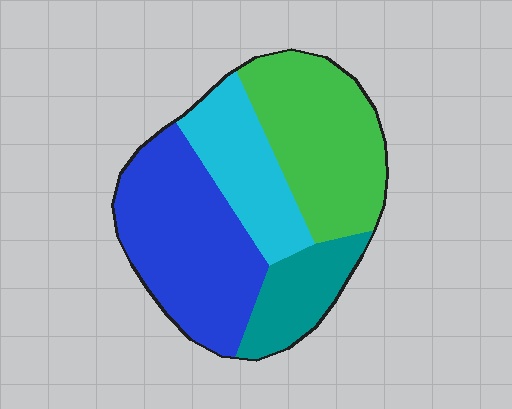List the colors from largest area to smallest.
From largest to smallest: blue, green, cyan, teal.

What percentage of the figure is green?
Green covers around 30% of the figure.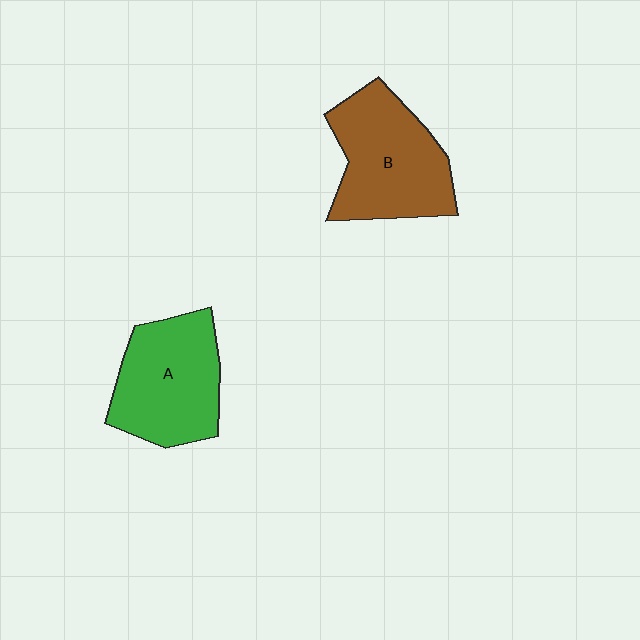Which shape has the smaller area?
Shape A (green).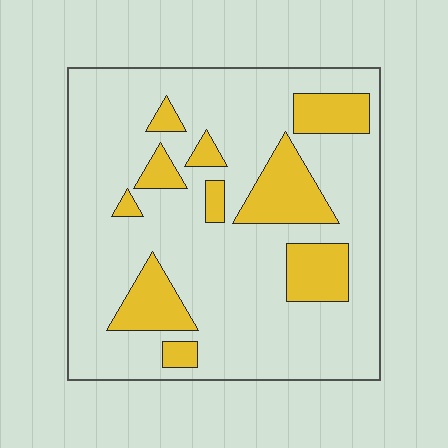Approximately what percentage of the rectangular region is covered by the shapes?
Approximately 20%.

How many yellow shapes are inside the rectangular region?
10.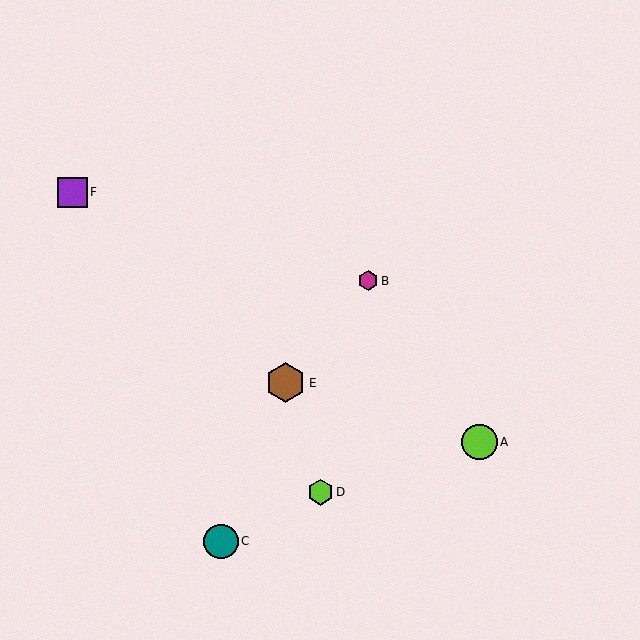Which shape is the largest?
The brown hexagon (labeled E) is the largest.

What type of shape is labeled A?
Shape A is a lime circle.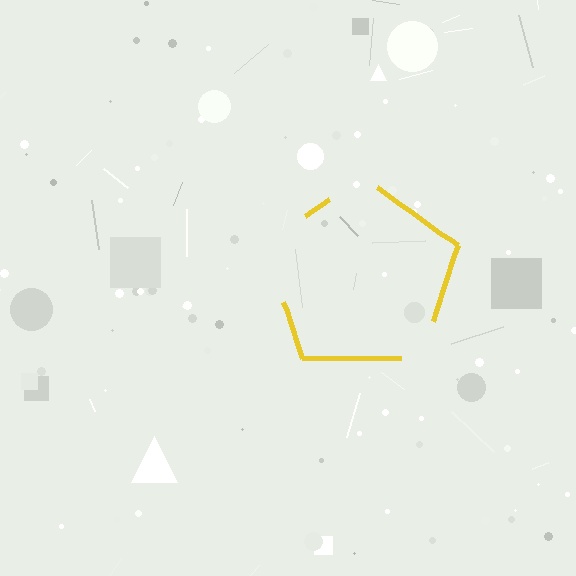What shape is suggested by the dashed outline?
The dashed outline suggests a pentagon.